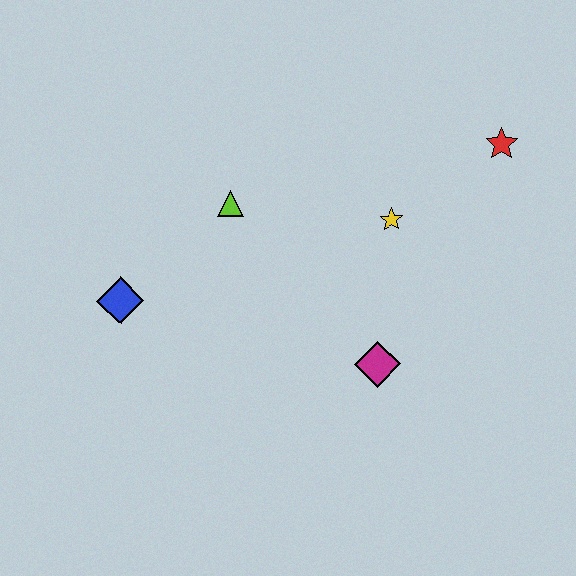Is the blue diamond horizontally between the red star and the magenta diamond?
No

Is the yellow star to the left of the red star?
Yes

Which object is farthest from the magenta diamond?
The blue diamond is farthest from the magenta diamond.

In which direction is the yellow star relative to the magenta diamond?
The yellow star is above the magenta diamond.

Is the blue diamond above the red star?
No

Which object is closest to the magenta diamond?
The yellow star is closest to the magenta diamond.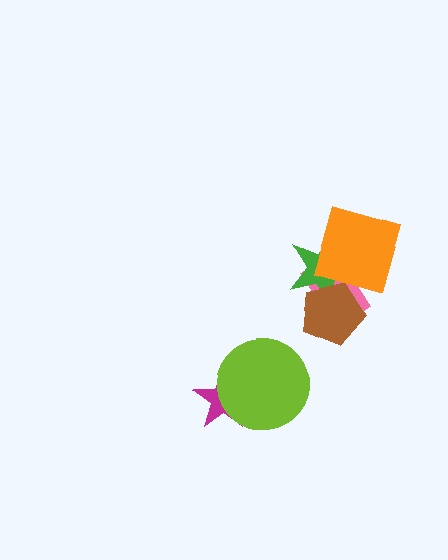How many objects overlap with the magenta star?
1 object overlaps with the magenta star.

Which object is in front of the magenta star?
The lime circle is in front of the magenta star.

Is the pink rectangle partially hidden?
Yes, it is partially covered by another shape.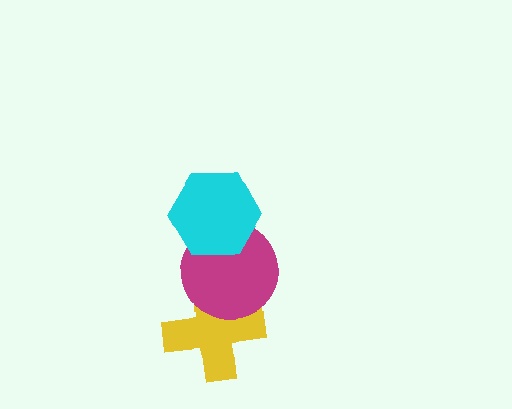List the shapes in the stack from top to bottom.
From top to bottom: the cyan hexagon, the magenta circle, the yellow cross.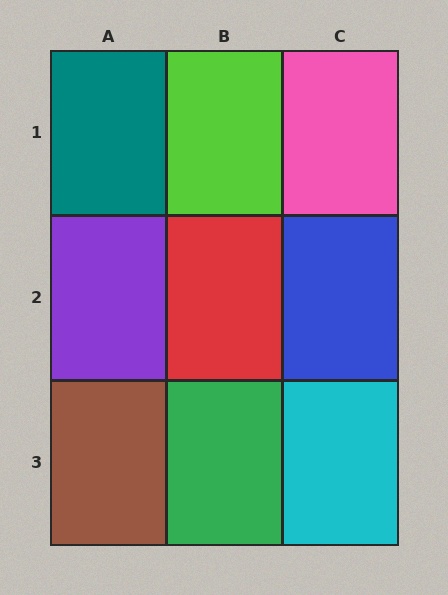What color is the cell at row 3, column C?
Cyan.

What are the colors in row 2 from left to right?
Purple, red, blue.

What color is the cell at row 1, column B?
Lime.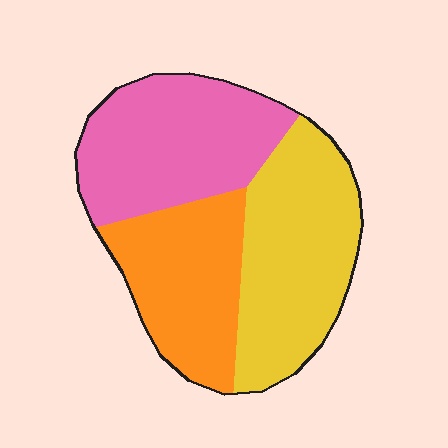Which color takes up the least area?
Orange, at roughly 30%.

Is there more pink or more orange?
Pink.